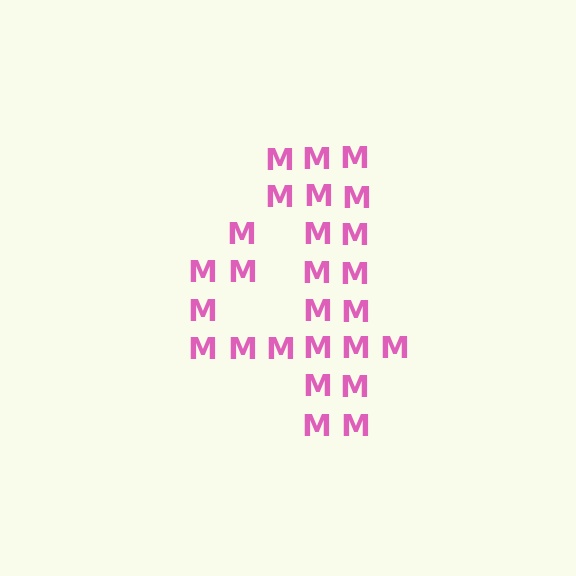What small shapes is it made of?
It is made of small letter M's.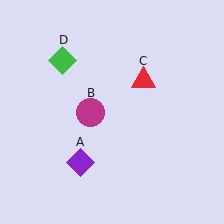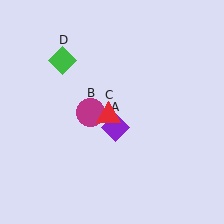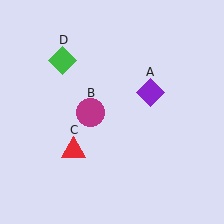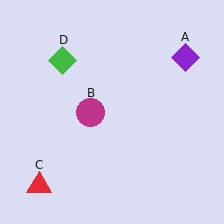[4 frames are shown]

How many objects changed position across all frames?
2 objects changed position: purple diamond (object A), red triangle (object C).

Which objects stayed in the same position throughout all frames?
Magenta circle (object B) and green diamond (object D) remained stationary.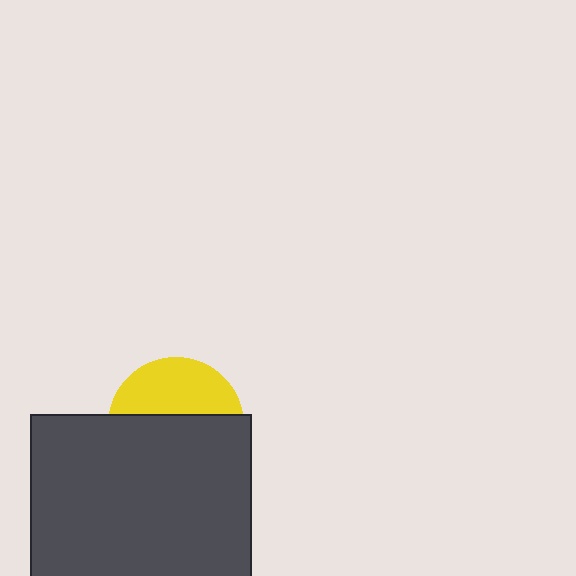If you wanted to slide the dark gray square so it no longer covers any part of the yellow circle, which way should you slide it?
Slide it down — that is the most direct way to separate the two shapes.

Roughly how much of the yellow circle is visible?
A small part of it is visible (roughly 39%).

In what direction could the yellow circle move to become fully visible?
The yellow circle could move up. That would shift it out from behind the dark gray square entirely.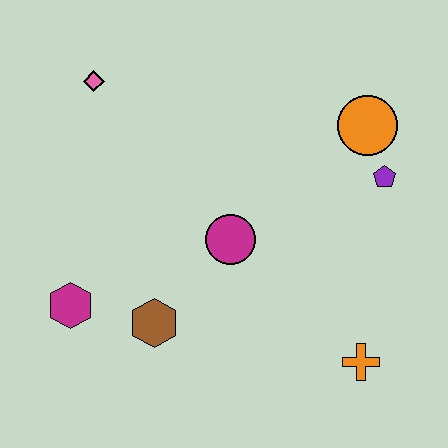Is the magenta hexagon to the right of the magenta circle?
No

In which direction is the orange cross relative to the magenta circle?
The orange cross is to the right of the magenta circle.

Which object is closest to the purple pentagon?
The orange circle is closest to the purple pentagon.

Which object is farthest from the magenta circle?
The pink diamond is farthest from the magenta circle.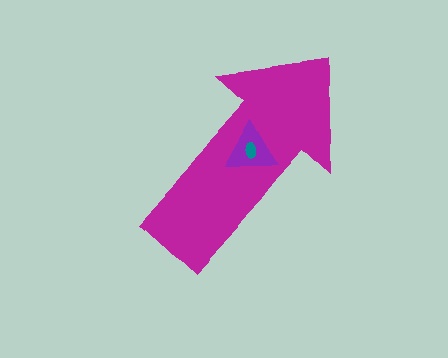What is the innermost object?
The teal ellipse.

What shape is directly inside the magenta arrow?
The purple triangle.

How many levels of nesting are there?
3.